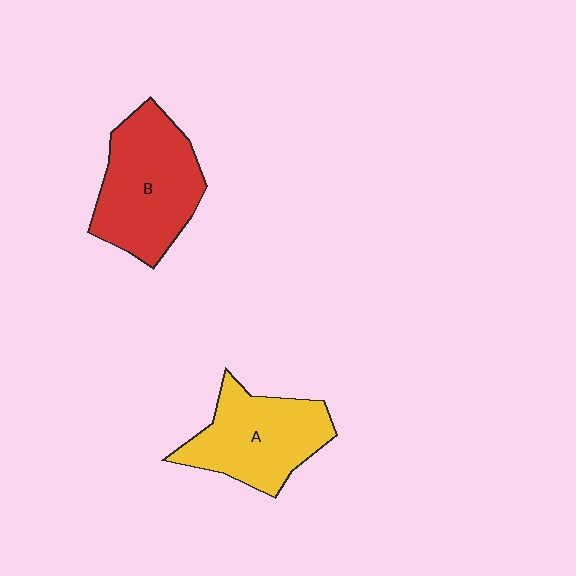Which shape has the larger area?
Shape B (red).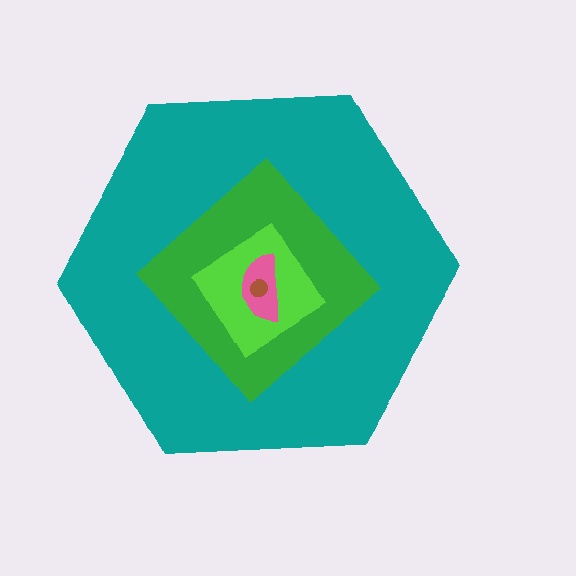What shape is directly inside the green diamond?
The lime diamond.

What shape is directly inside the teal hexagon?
The green diamond.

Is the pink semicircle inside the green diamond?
Yes.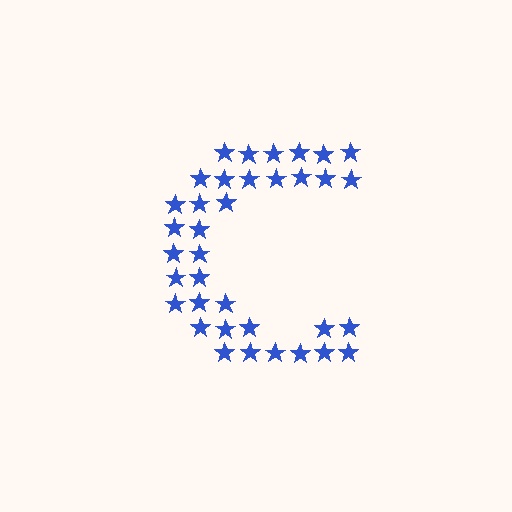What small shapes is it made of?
It is made of small stars.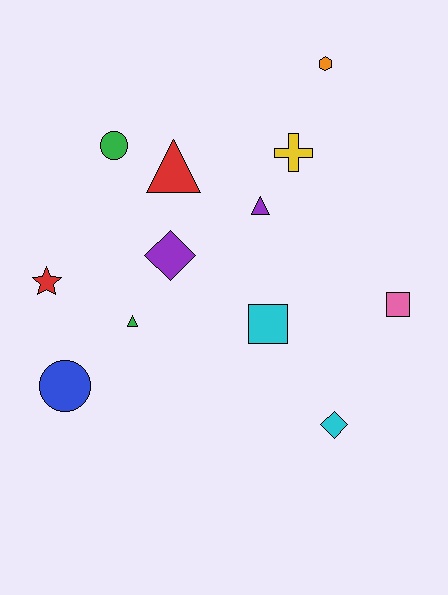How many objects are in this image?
There are 12 objects.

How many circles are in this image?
There are 2 circles.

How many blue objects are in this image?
There is 1 blue object.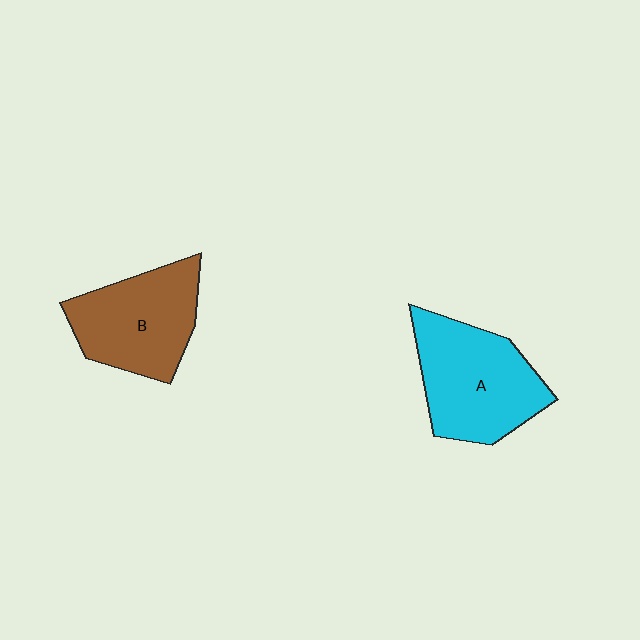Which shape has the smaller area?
Shape B (brown).